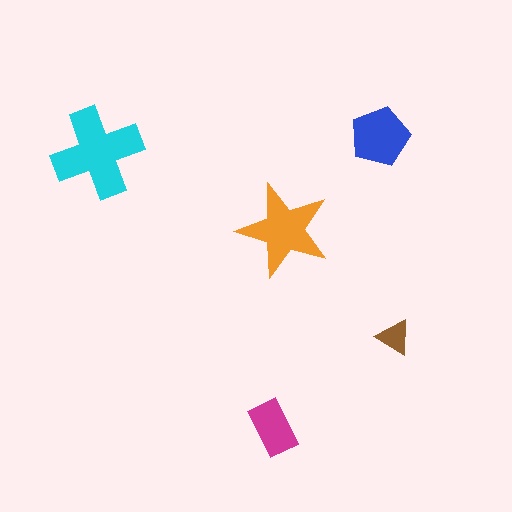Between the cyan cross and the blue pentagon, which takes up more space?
The cyan cross.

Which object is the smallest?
The brown triangle.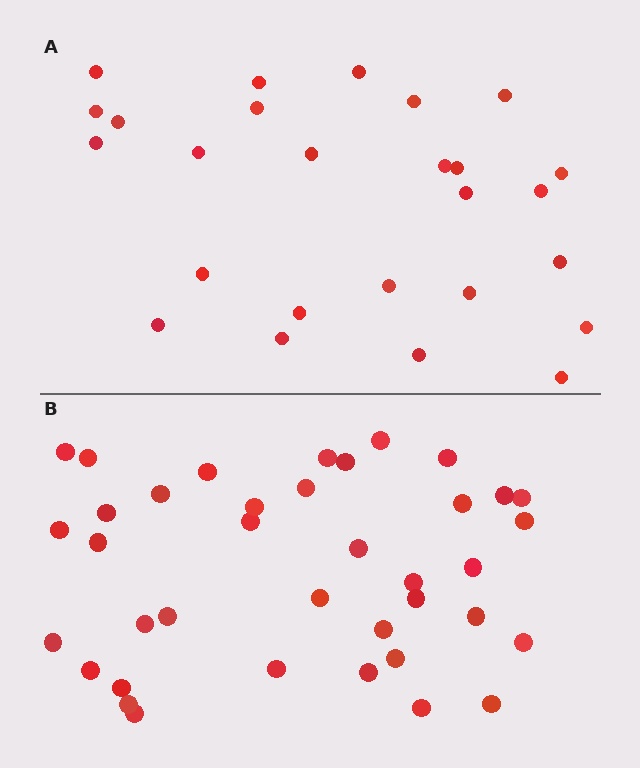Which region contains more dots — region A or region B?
Region B (the bottom region) has more dots.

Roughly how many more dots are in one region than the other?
Region B has roughly 12 or so more dots than region A.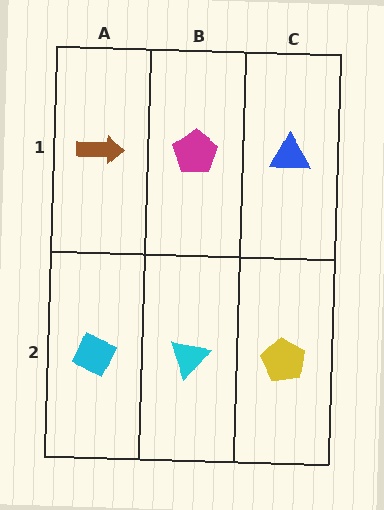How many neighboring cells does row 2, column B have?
3.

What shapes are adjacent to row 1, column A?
A cyan diamond (row 2, column A), a magenta pentagon (row 1, column B).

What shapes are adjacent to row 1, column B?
A cyan triangle (row 2, column B), a brown arrow (row 1, column A), a blue triangle (row 1, column C).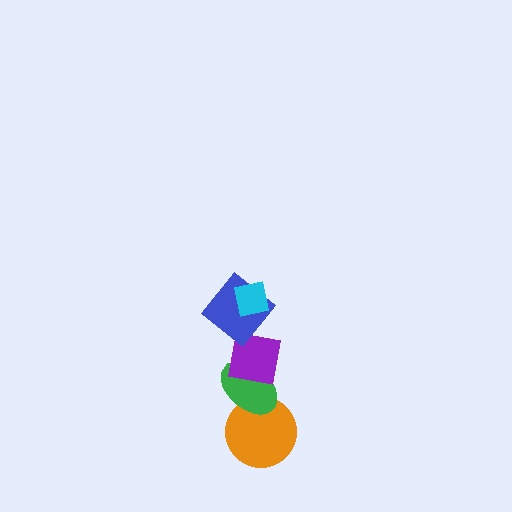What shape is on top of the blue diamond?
The cyan square is on top of the blue diamond.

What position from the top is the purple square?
The purple square is 3rd from the top.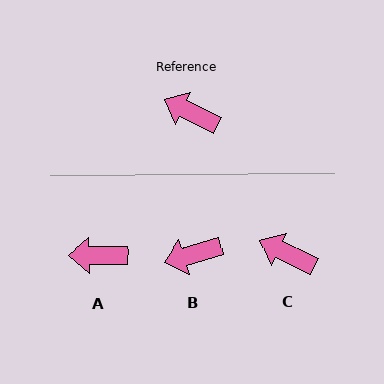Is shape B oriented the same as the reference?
No, it is off by about 41 degrees.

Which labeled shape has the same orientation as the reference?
C.